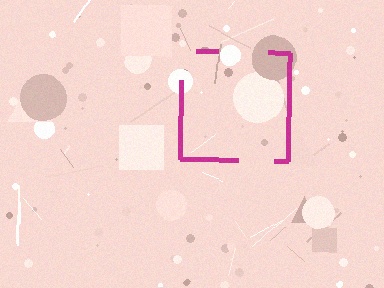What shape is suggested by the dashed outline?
The dashed outline suggests a square.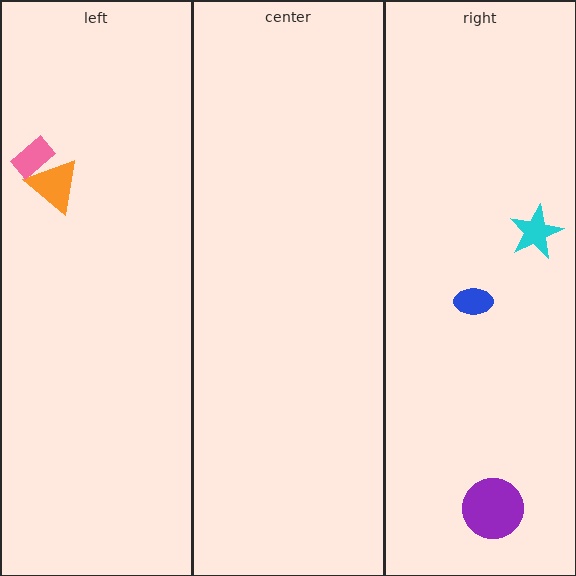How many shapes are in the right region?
3.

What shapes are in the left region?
The orange triangle, the pink rectangle.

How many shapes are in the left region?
2.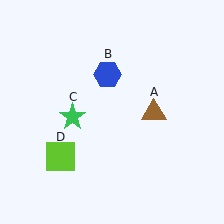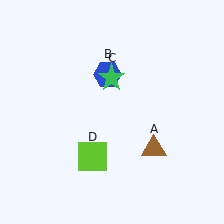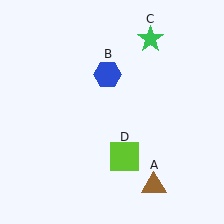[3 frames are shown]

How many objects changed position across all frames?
3 objects changed position: brown triangle (object A), green star (object C), lime square (object D).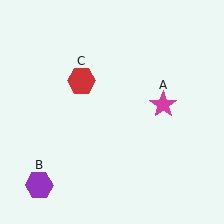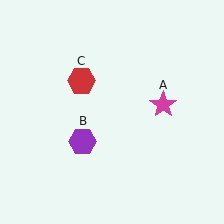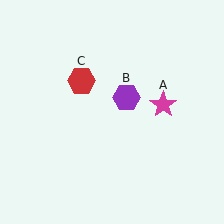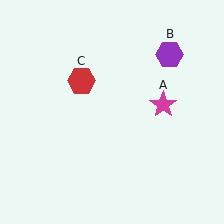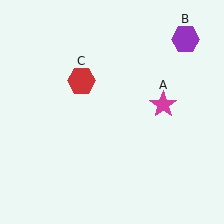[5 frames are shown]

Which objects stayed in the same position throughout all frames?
Magenta star (object A) and red hexagon (object C) remained stationary.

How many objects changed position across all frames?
1 object changed position: purple hexagon (object B).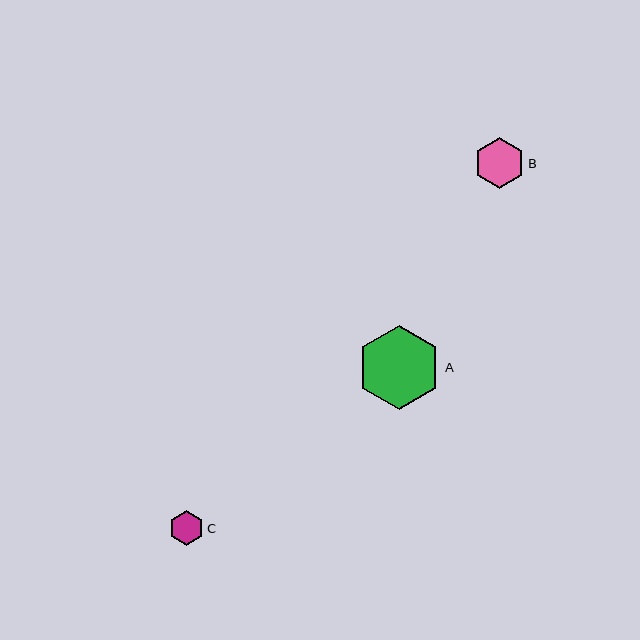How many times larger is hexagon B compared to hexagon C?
Hexagon B is approximately 1.4 times the size of hexagon C.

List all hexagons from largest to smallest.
From largest to smallest: A, B, C.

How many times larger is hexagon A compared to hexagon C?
Hexagon A is approximately 2.4 times the size of hexagon C.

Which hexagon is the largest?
Hexagon A is the largest with a size of approximately 84 pixels.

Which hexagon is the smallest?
Hexagon C is the smallest with a size of approximately 35 pixels.